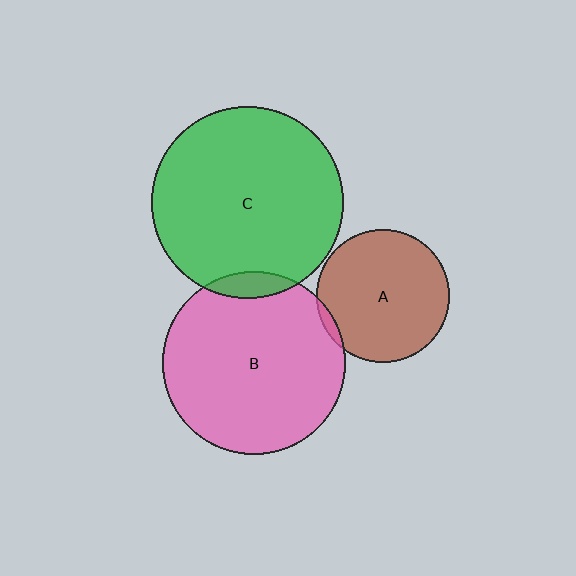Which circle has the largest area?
Circle C (green).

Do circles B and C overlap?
Yes.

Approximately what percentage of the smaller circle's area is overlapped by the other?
Approximately 5%.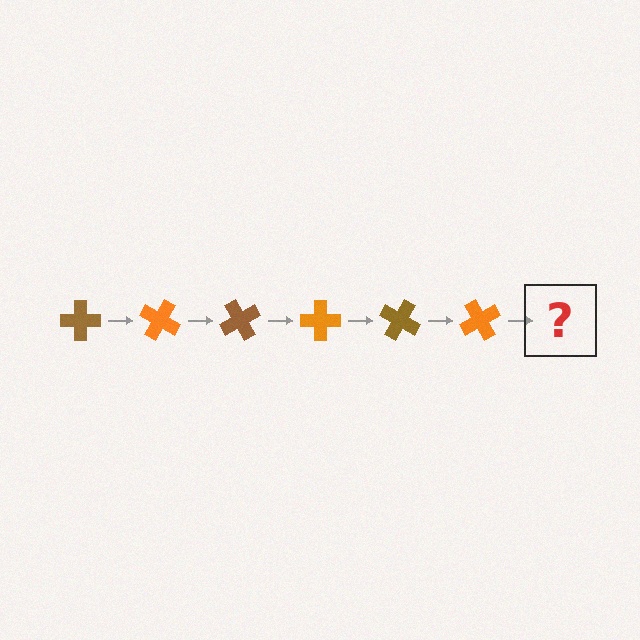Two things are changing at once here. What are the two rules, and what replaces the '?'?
The two rules are that it rotates 30 degrees each step and the color cycles through brown and orange. The '?' should be a brown cross, rotated 180 degrees from the start.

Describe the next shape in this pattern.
It should be a brown cross, rotated 180 degrees from the start.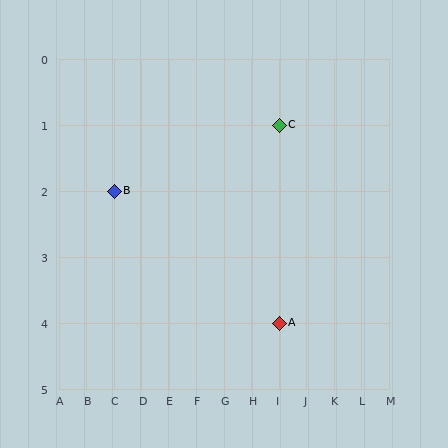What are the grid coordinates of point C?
Point C is at grid coordinates (I, 1).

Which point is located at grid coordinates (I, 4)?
Point A is at (I, 4).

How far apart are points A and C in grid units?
Points A and C are 3 rows apart.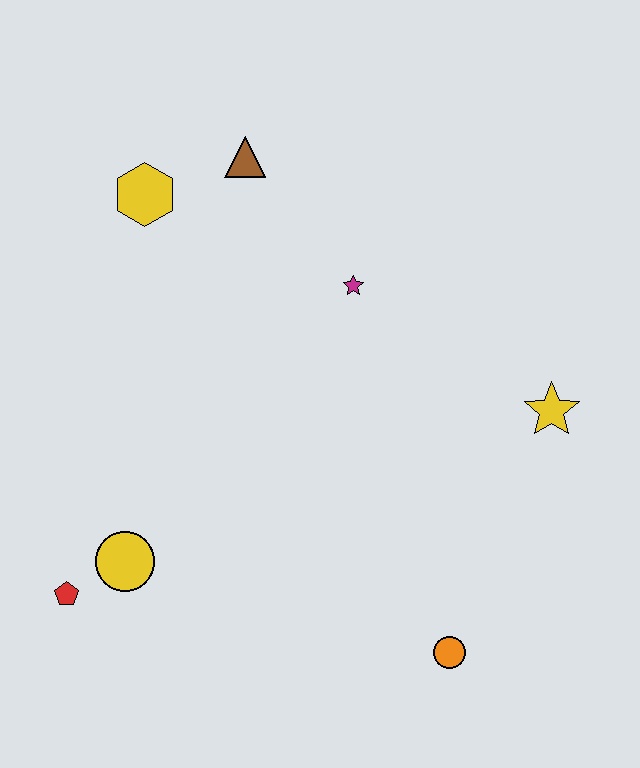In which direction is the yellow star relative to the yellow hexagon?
The yellow star is to the right of the yellow hexagon.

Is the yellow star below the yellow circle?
No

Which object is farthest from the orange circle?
The yellow hexagon is farthest from the orange circle.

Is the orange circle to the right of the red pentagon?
Yes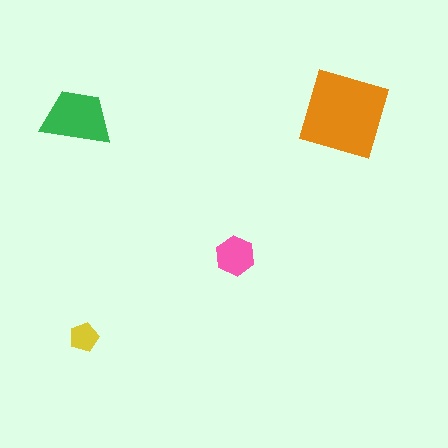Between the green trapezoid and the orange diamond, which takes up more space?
The orange diamond.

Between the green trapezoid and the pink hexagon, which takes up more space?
The green trapezoid.